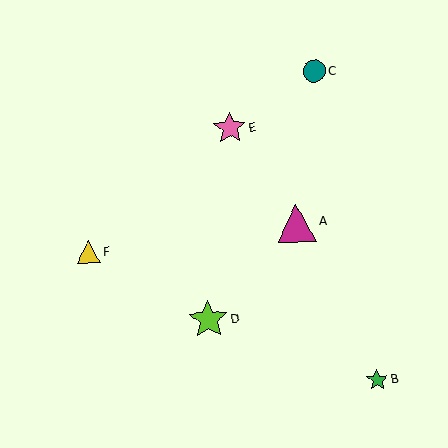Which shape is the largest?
The lime star (labeled D) is the largest.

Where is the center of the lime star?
The center of the lime star is at (208, 320).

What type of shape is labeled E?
Shape E is a pink star.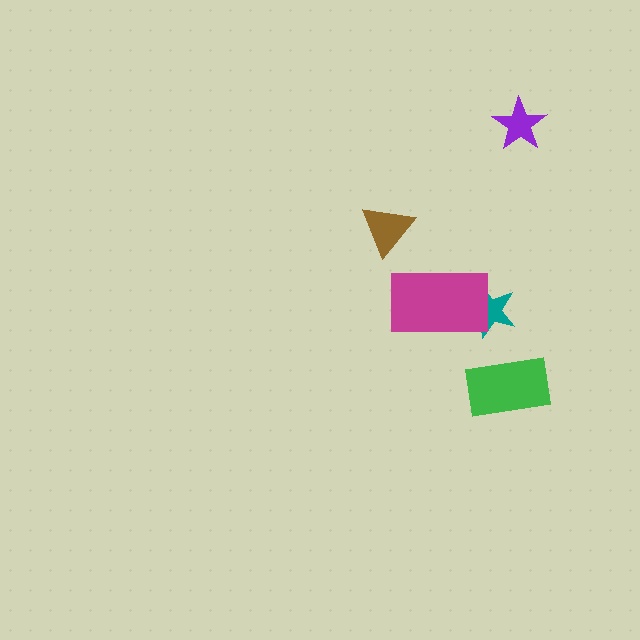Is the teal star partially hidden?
Yes, it is partially covered by another shape.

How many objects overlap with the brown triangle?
0 objects overlap with the brown triangle.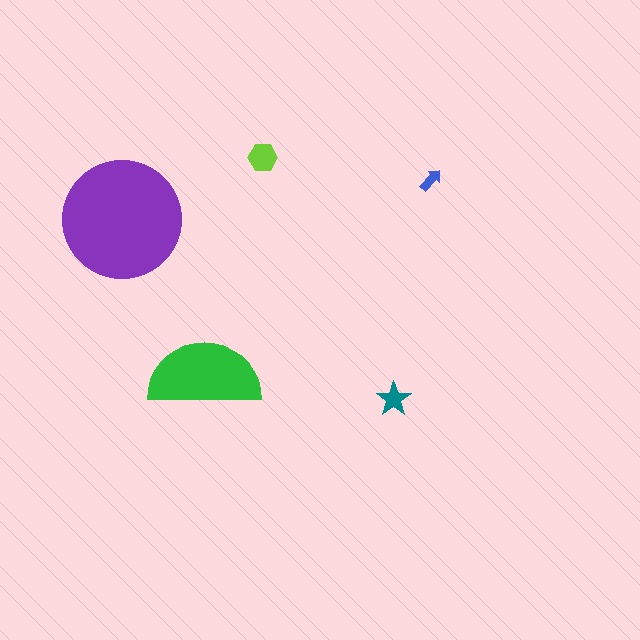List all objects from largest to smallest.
The purple circle, the green semicircle, the lime hexagon, the teal star, the blue arrow.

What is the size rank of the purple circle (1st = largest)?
1st.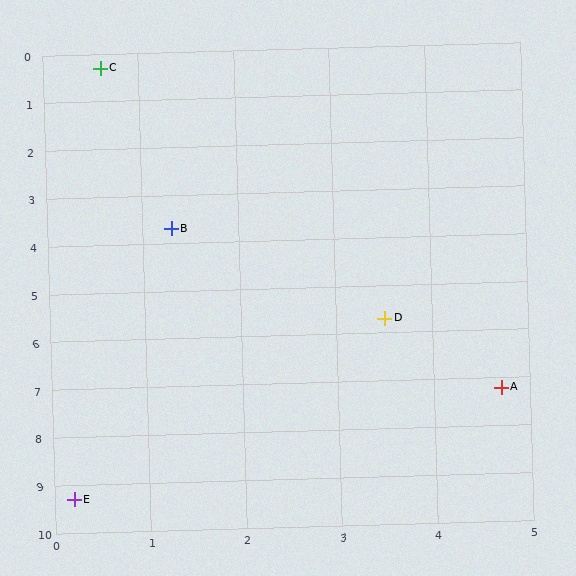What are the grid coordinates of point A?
Point A is at approximately (4.7, 7.2).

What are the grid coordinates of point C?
Point C is at approximately (0.6, 0.3).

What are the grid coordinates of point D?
Point D is at approximately (3.5, 5.7).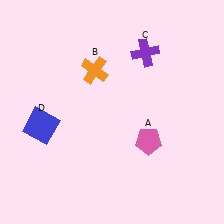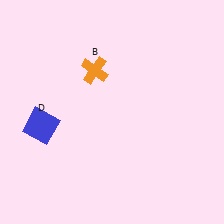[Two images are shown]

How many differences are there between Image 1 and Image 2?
There are 2 differences between the two images.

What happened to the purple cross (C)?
The purple cross (C) was removed in Image 2. It was in the top-right area of Image 1.